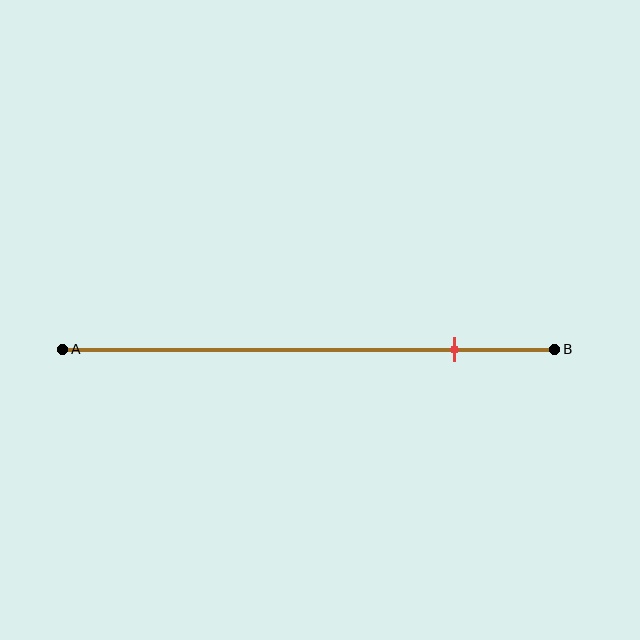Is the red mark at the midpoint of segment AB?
No, the mark is at about 80% from A, not at the 50% midpoint.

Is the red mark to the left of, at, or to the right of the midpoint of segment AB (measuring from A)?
The red mark is to the right of the midpoint of segment AB.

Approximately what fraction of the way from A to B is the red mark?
The red mark is approximately 80% of the way from A to B.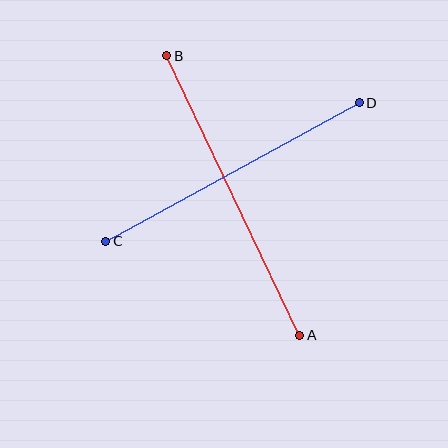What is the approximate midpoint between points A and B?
The midpoint is at approximately (233, 195) pixels.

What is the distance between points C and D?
The distance is approximately 289 pixels.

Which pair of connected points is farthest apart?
Points A and B are farthest apart.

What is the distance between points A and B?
The distance is approximately 310 pixels.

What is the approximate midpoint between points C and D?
The midpoint is at approximately (233, 172) pixels.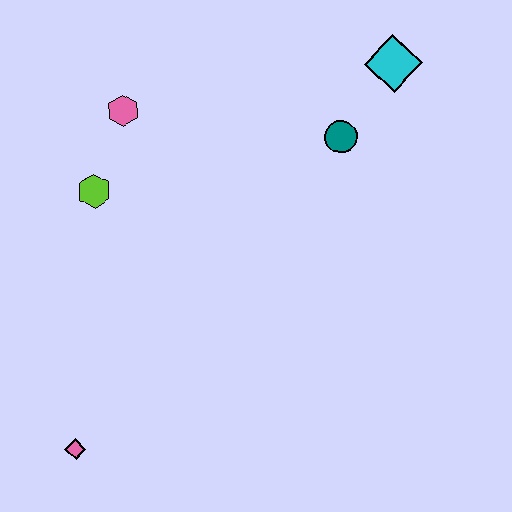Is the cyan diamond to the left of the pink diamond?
No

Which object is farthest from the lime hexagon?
The cyan diamond is farthest from the lime hexagon.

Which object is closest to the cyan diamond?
The teal circle is closest to the cyan diamond.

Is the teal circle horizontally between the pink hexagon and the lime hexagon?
No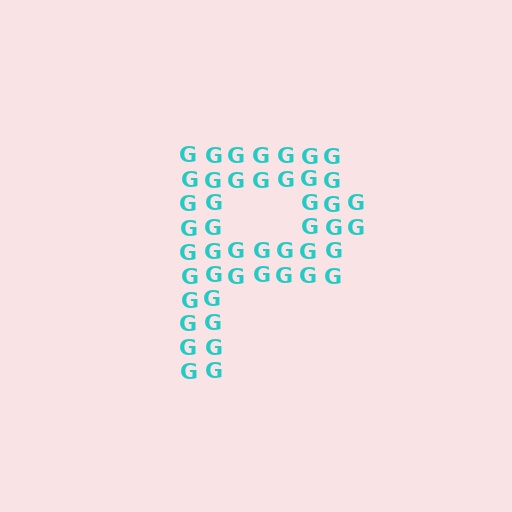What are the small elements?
The small elements are letter G's.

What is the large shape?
The large shape is the letter P.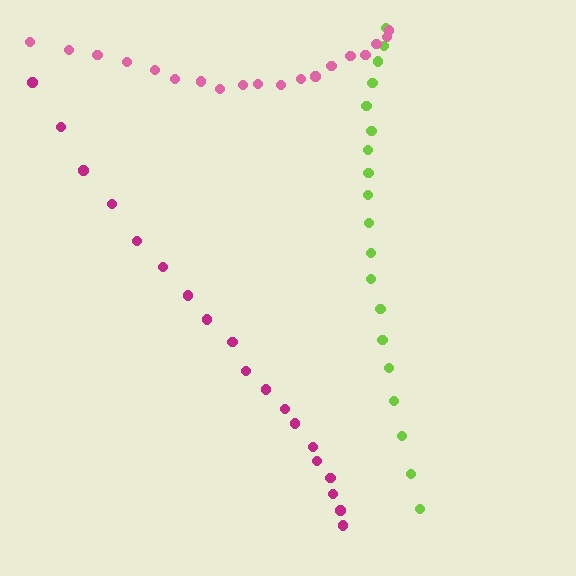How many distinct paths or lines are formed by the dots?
There are 3 distinct paths.